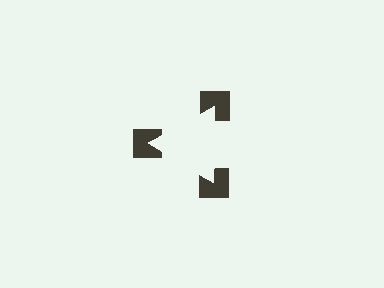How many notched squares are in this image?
There are 3 — one at each vertex of the illusory triangle.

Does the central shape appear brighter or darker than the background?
It typically appears slightly brighter than the background, even though no actual brightness change is drawn.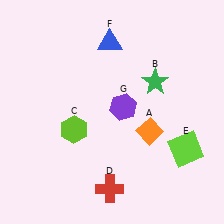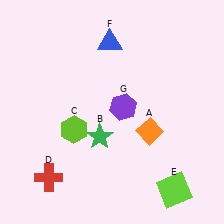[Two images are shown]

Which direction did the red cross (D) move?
The red cross (D) moved left.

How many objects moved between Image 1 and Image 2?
3 objects moved between the two images.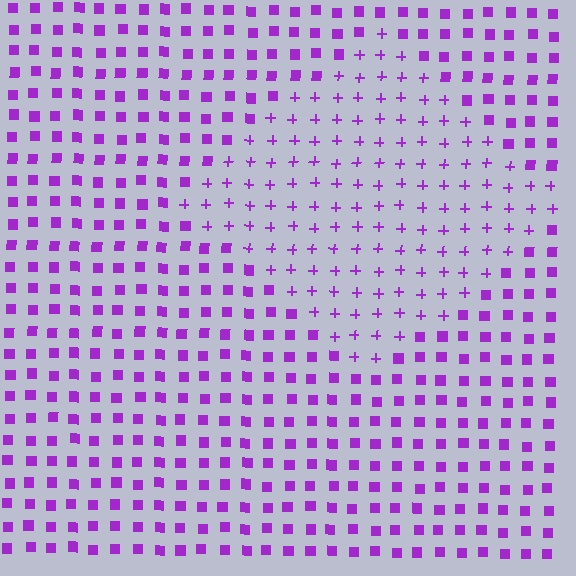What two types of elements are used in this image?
The image uses plus signs inside the diamond region and squares outside it.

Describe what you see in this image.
The image is filled with small purple elements arranged in a uniform grid. A diamond-shaped region contains plus signs, while the surrounding area contains squares. The boundary is defined purely by the change in element shape.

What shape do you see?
I see a diamond.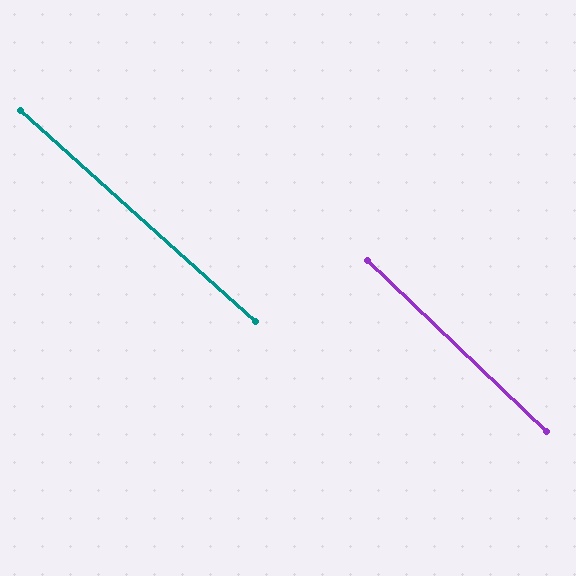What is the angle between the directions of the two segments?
Approximately 2 degrees.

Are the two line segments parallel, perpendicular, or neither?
Parallel — their directions differ by only 1.9°.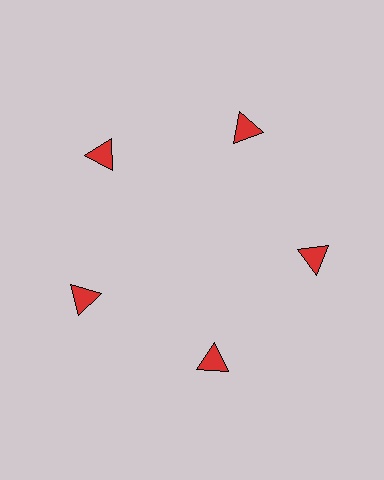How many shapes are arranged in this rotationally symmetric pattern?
There are 5 shapes, arranged in 5 groups of 1.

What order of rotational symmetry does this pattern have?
This pattern has 5-fold rotational symmetry.